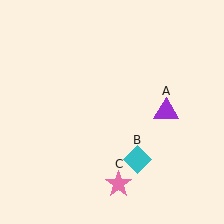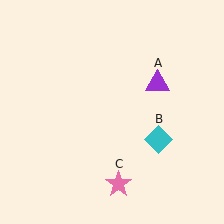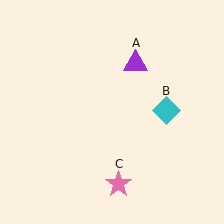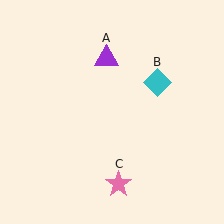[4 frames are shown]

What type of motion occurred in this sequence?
The purple triangle (object A), cyan diamond (object B) rotated counterclockwise around the center of the scene.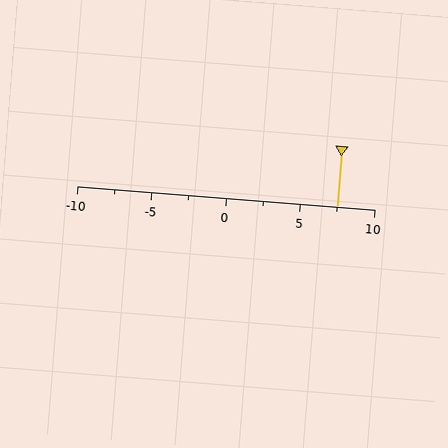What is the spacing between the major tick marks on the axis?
The major ticks are spaced 5 apart.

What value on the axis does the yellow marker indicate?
The marker indicates approximately 7.5.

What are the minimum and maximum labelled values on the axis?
The axis runs from -10 to 10.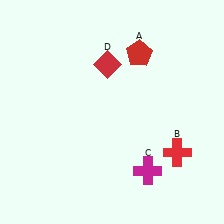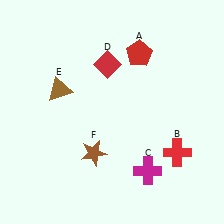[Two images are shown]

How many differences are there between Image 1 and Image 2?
There are 2 differences between the two images.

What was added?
A brown triangle (E), a brown star (F) were added in Image 2.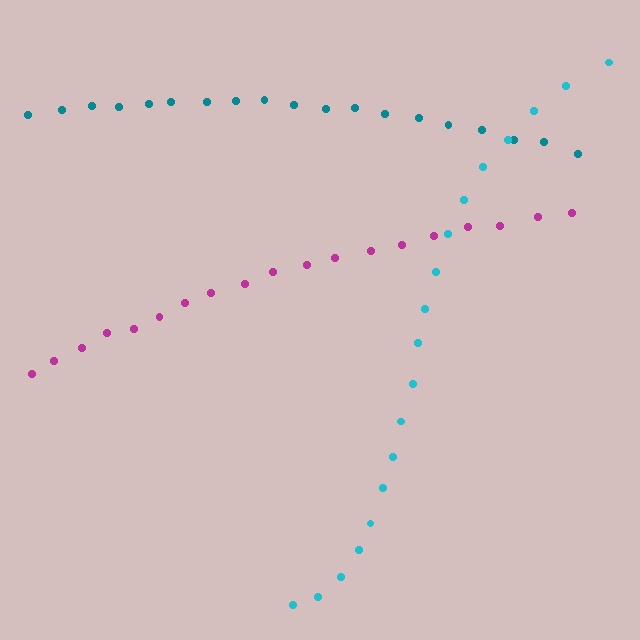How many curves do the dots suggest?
There are 3 distinct paths.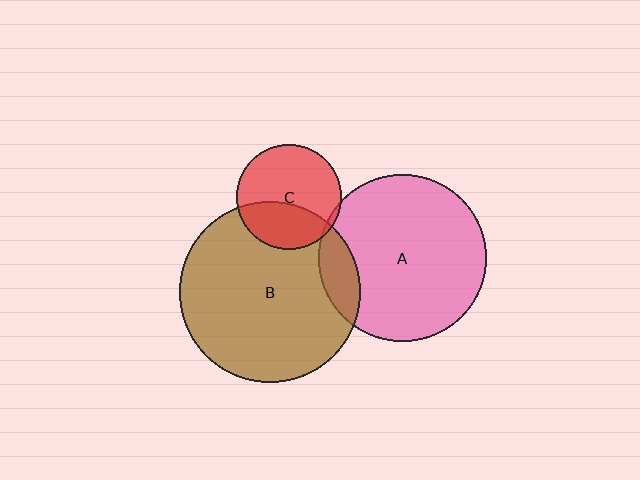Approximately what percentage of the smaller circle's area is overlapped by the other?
Approximately 15%.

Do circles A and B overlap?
Yes.